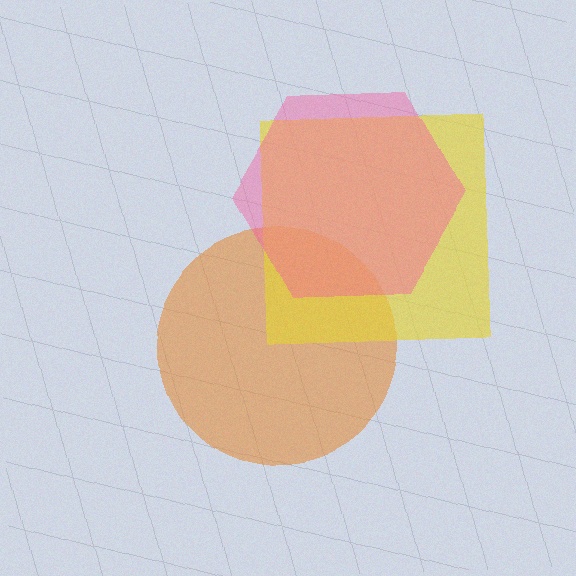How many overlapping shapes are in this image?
There are 3 overlapping shapes in the image.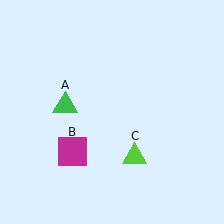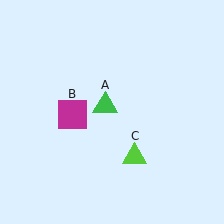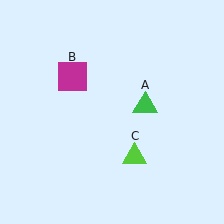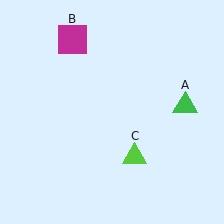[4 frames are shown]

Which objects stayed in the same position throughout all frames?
Lime triangle (object C) remained stationary.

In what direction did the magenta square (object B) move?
The magenta square (object B) moved up.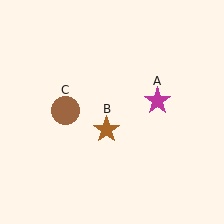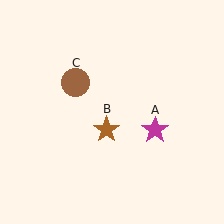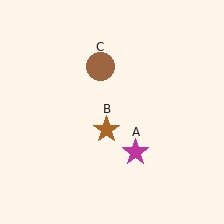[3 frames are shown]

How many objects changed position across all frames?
2 objects changed position: magenta star (object A), brown circle (object C).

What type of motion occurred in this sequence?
The magenta star (object A), brown circle (object C) rotated clockwise around the center of the scene.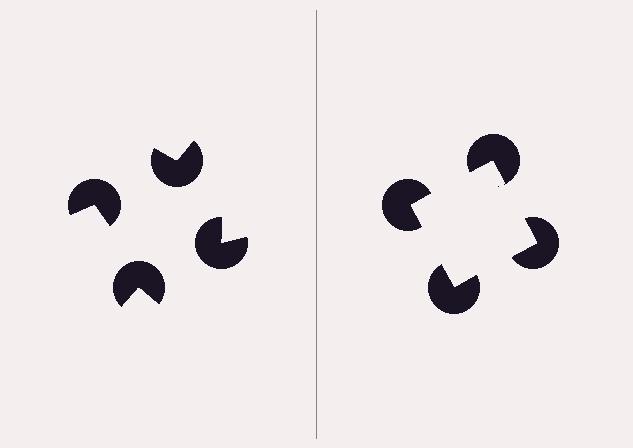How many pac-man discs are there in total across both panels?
8 — 4 on each side.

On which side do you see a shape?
An illusory square appears on the right side. On the left side the wedge cuts are rotated, so no coherent shape forms.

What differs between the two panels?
The pac-man discs are positioned identically on both sides; only the wedge orientations differ. On the right they align to a square; on the left they are misaligned.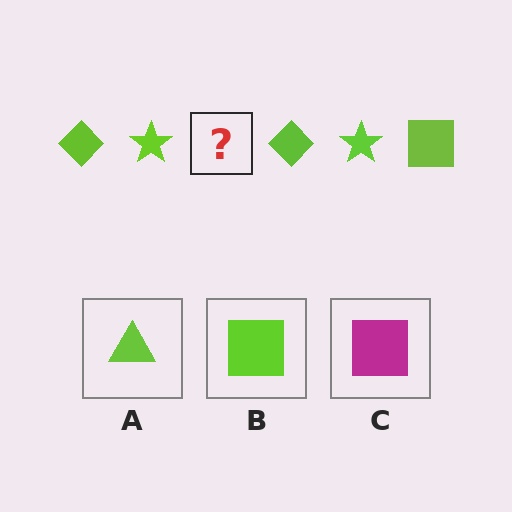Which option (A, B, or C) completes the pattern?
B.